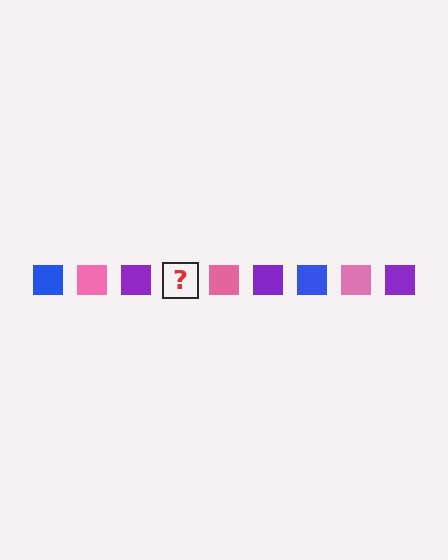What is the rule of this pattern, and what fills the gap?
The rule is that the pattern cycles through blue, pink, purple squares. The gap should be filled with a blue square.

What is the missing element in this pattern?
The missing element is a blue square.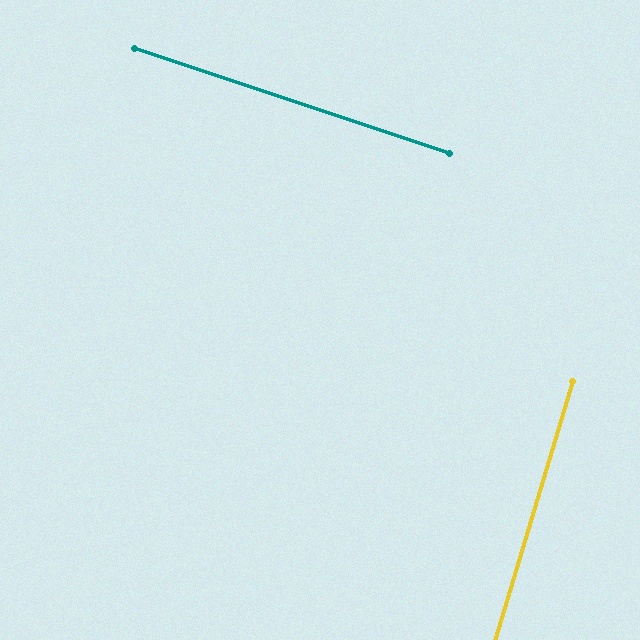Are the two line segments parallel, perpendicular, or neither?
Perpendicular — they meet at approximately 88°.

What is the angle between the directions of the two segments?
Approximately 88 degrees.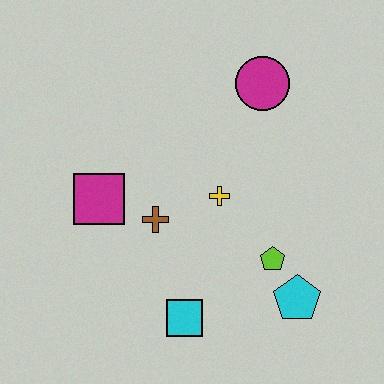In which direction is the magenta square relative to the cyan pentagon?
The magenta square is to the left of the cyan pentagon.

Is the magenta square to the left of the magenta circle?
Yes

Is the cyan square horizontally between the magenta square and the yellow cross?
Yes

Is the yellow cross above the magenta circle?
No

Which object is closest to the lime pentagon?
The cyan pentagon is closest to the lime pentagon.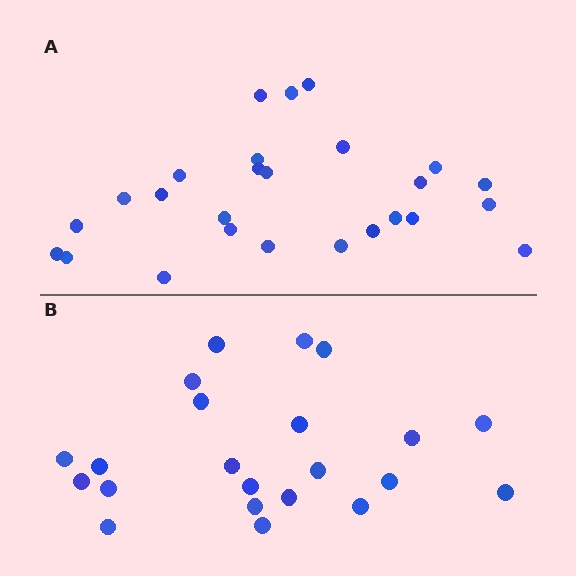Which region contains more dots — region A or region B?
Region A (the top region) has more dots.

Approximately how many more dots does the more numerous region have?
Region A has about 4 more dots than region B.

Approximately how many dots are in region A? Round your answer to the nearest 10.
About 30 dots. (The exact count is 26, which rounds to 30.)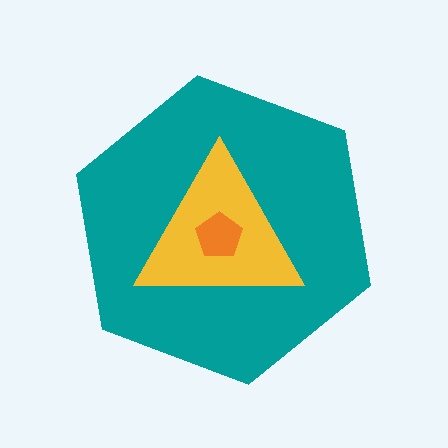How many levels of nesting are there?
3.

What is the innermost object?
The orange pentagon.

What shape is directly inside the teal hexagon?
The yellow triangle.